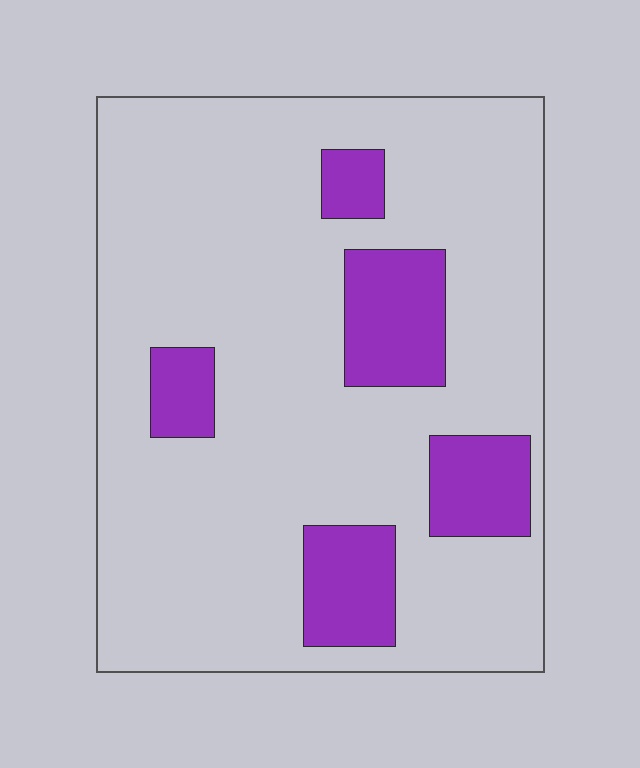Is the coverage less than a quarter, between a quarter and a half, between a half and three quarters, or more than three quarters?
Less than a quarter.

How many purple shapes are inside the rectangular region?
5.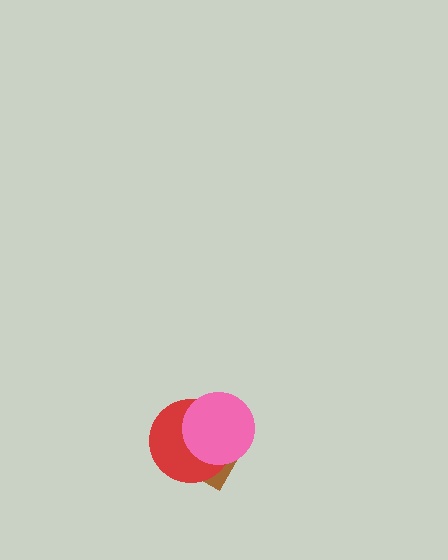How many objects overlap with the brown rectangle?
2 objects overlap with the brown rectangle.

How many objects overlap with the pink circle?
2 objects overlap with the pink circle.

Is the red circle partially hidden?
Yes, it is partially covered by another shape.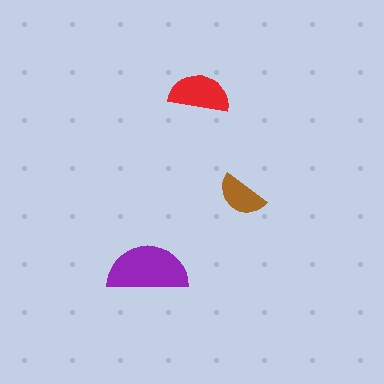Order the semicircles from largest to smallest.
the purple one, the red one, the brown one.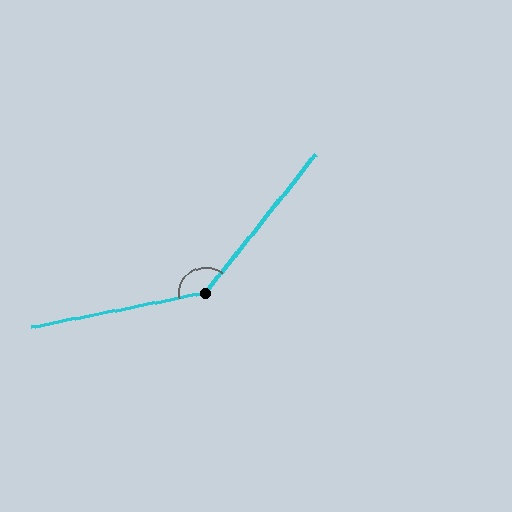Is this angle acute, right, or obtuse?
It is obtuse.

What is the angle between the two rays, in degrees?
Approximately 140 degrees.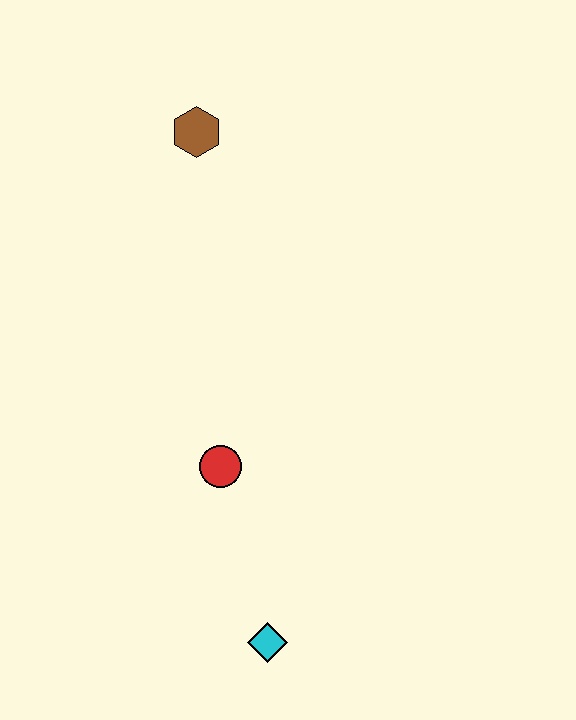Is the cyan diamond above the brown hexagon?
No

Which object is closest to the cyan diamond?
The red circle is closest to the cyan diamond.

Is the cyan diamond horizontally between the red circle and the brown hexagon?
No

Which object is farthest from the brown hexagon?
The cyan diamond is farthest from the brown hexagon.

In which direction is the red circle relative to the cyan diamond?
The red circle is above the cyan diamond.